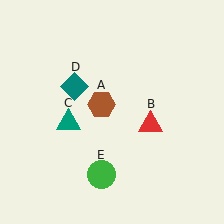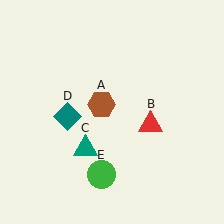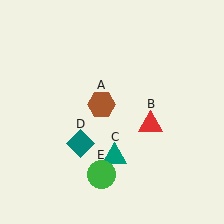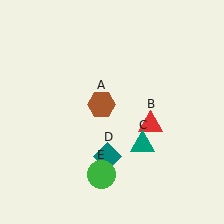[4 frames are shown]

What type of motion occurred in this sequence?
The teal triangle (object C), teal diamond (object D) rotated counterclockwise around the center of the scene.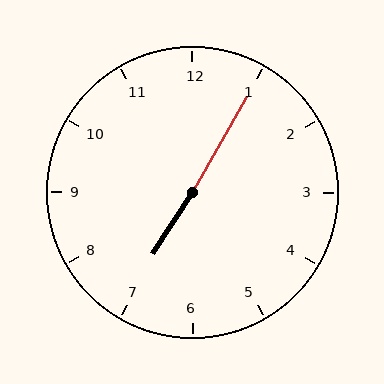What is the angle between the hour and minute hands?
Approximately 178 degrees.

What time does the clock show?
7:05.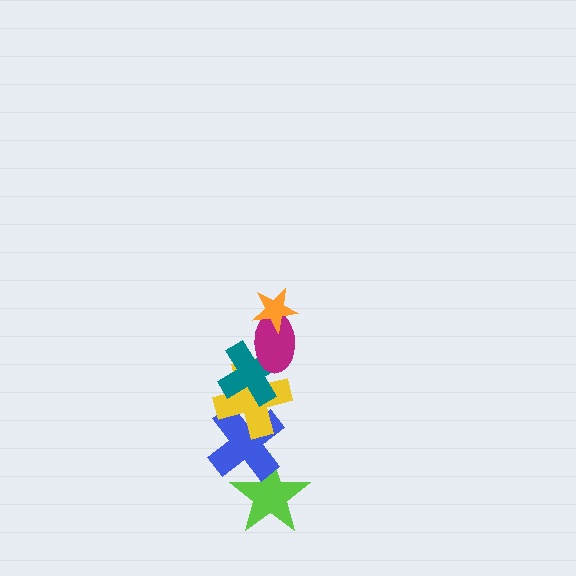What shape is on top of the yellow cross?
The teal cross is on top of the yellow cross.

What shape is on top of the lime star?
The blue cross is on top of the lime star.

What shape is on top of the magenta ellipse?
The orange star is on top of the magenta ellipse.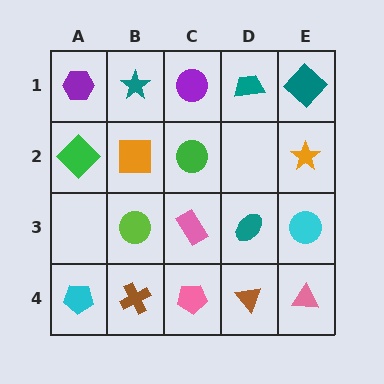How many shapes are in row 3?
4 shapes.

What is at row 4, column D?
A brown triangle.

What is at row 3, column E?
A cyan circle.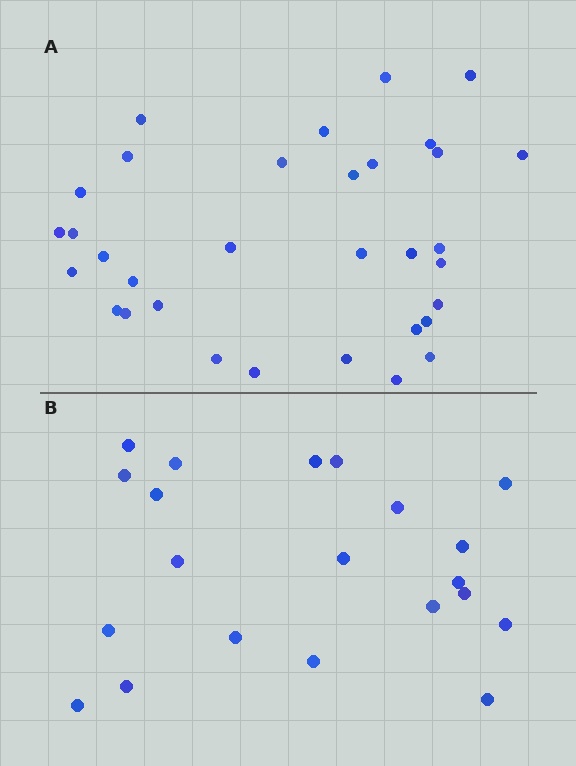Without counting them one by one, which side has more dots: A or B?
Region A (the top region) has more dots.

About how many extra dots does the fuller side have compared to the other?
Region A has roughly 12 or so more dots than region B.